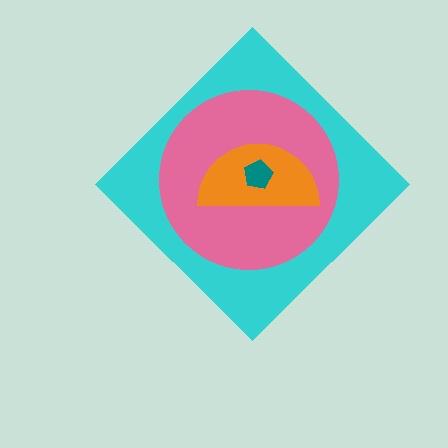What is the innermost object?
The teal pentagon.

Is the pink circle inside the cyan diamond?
Yes.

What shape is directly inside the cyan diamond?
The pink circle.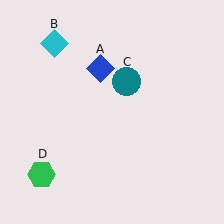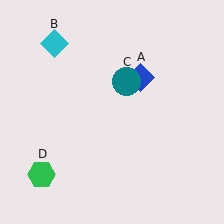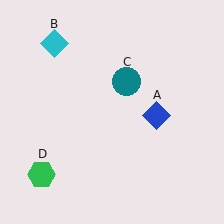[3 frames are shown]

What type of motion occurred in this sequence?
The blue diamond (object A) rotated clockwise around the center of the scene.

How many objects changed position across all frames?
1 object changed position: blue diamond (object A).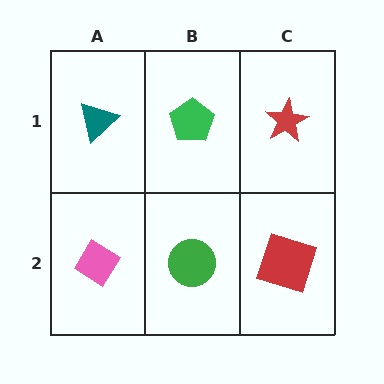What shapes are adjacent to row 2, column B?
A green pentagon (row 1, column B), a pink diamond (row 2, column A), a red square (row 2, column C).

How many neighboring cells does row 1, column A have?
2.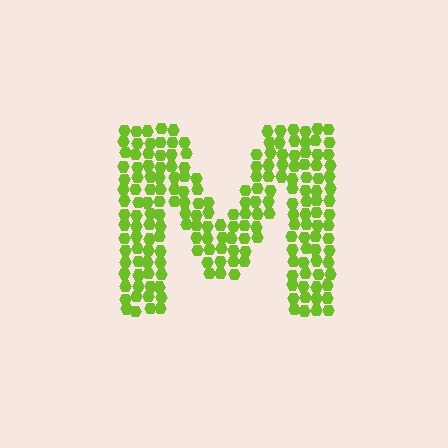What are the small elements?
The small elements are hexagons.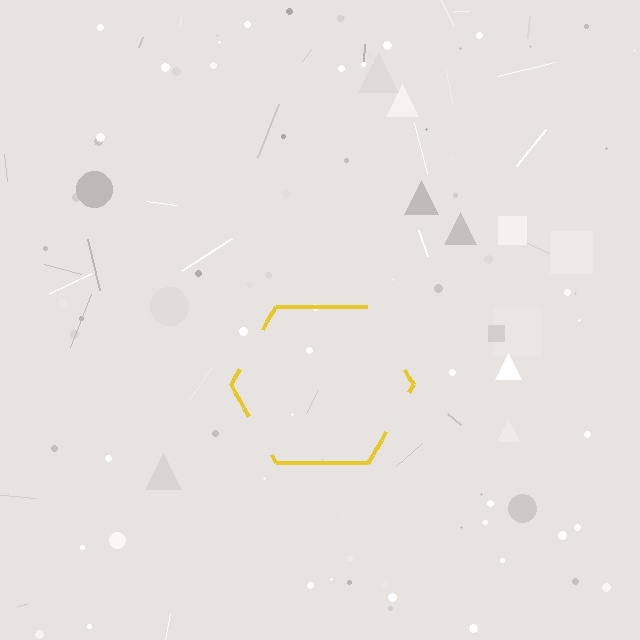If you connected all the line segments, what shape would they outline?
They would outline a hexagon.